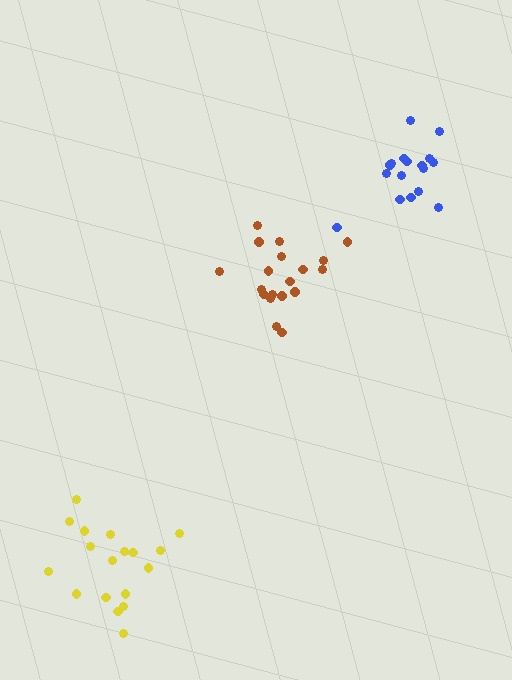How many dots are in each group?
Group 1: 17 dots, Group 2: 18 dots, Group 3: 19 dots (54 total).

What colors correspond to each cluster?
The clusters are colored: blue, yellow, brown.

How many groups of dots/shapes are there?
There are 3 groups.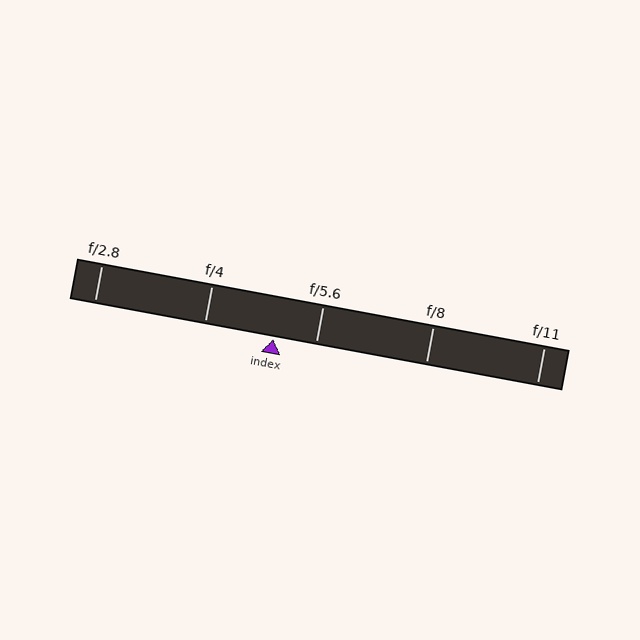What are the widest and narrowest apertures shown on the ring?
The widest aperture shown is f/2.8 and the narrowest is f/11.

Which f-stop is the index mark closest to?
The index mark is closest to f/5.6.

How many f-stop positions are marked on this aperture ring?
There are 5 f-stop positions marked.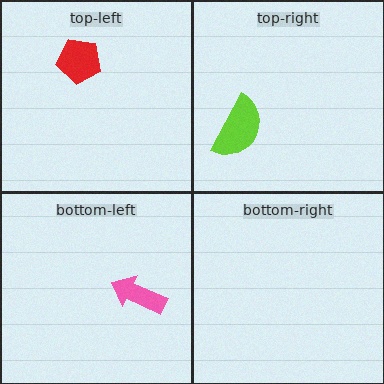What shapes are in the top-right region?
The lime semicircle.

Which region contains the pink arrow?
The bottom-left region.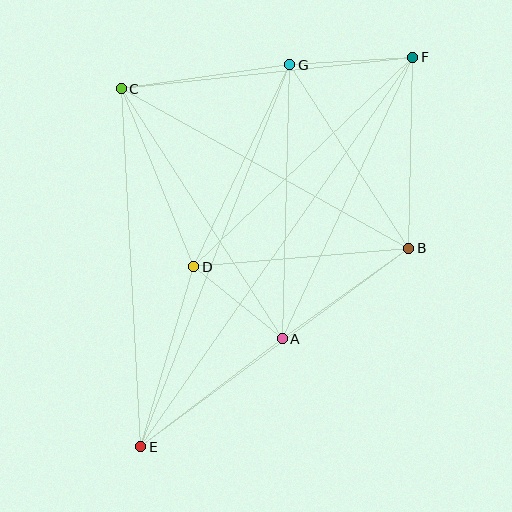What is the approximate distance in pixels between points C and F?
The distance between C and F is approximately 293 pixels.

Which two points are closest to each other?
Points A and D are closest to each other.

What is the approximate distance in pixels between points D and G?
The distance between D and G is approximately 223 pixels.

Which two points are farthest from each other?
Points E and F are farthest from each other.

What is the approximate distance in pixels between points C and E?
The distance between C and E is approximately 359 pixels.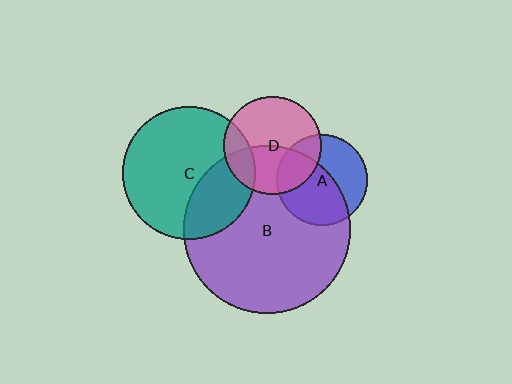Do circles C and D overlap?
Yes.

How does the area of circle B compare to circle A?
Approximately 3.4 times.